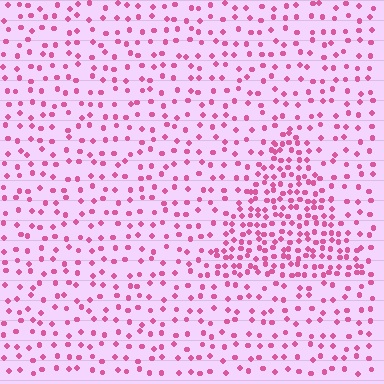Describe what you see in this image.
The image contains small pink elements arranged at two different densities. A triangle-shaped region is visible where the elements are more densely packed than the surrounding area.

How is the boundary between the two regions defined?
The boundary is defined by a change in element density (approximately 2.2x ratio). All elements are the same color, size, and shape.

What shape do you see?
I see a triangle.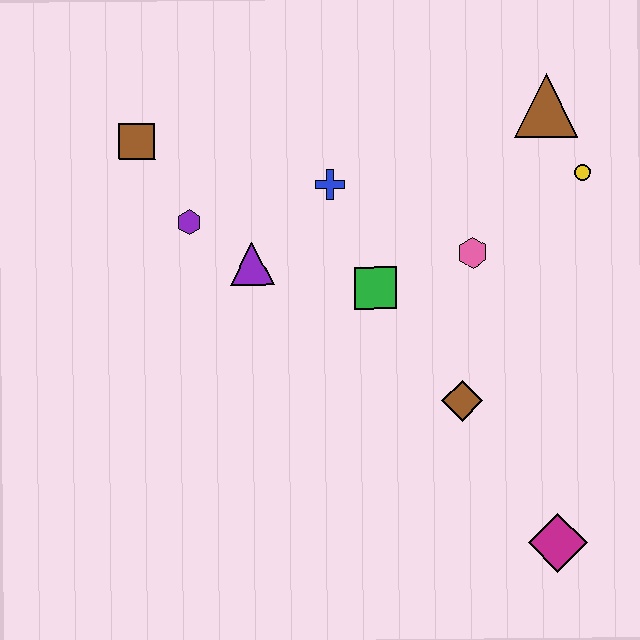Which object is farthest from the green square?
The magenta diamond is farthest from the green square.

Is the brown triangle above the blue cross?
Yes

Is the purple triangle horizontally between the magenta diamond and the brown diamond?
No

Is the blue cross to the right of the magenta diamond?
No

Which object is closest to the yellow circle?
The brown triangle is closest to the yellow circle.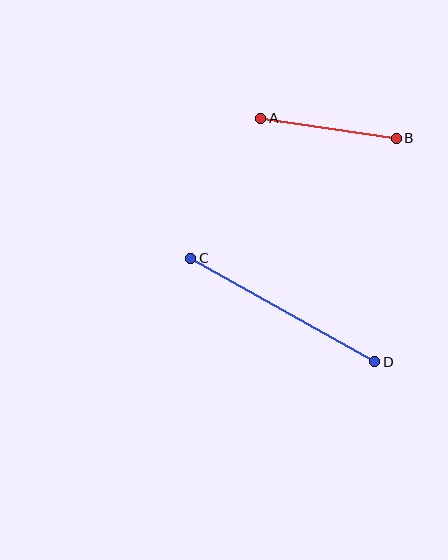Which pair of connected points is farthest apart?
Points C and D are farthest apart.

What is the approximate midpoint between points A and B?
The midpoint is at approximately (328, 128) pixels.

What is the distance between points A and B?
The distance is approximately 137 pixels.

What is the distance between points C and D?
The distance is approximately 211 pixels.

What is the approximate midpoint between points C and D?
The midpoint is at approximately (283, 310) pixels.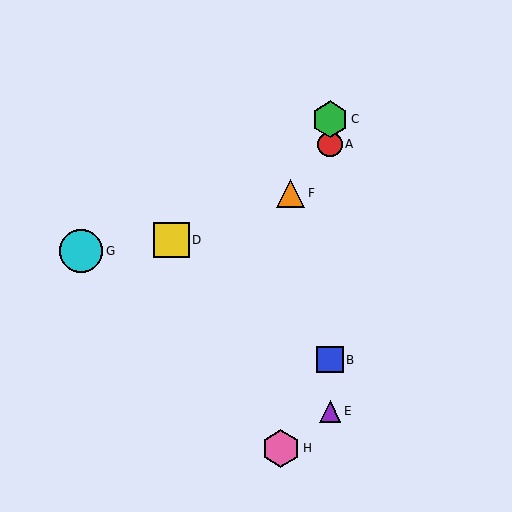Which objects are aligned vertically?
Objects A, B, C, E are aligned vertically.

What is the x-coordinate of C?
Object C is at x≈330.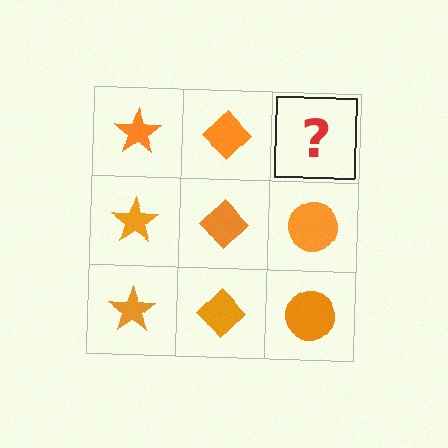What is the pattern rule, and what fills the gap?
The rule is that each column has a consistent shape. The gap should be filled with an orange circle.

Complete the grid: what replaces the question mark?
The question mark should be replaced with an orange circle.